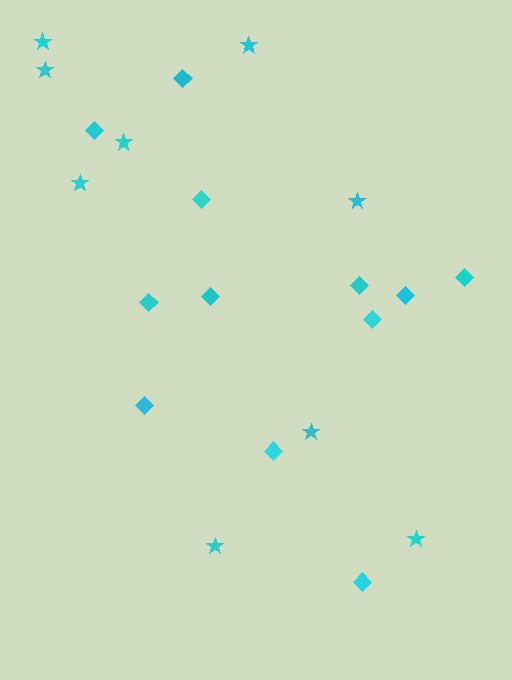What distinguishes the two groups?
There are 2 groups: one group of diamonds (12) and one group of stars (9).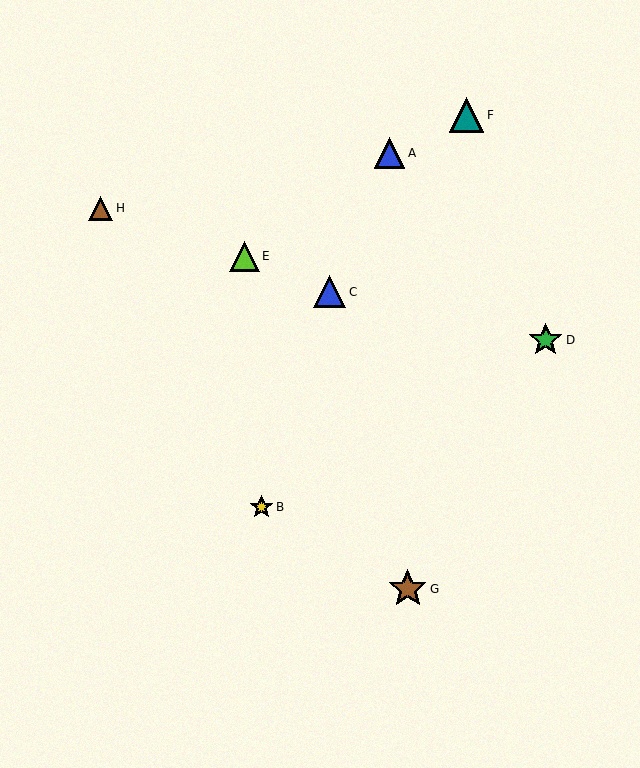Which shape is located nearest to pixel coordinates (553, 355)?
The green star (labeled D) at (546, 340) is nearest to that location.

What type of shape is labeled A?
Shape A is a blue triangle.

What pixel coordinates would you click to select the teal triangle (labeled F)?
Click at (466, 115) to select the teal triangle F.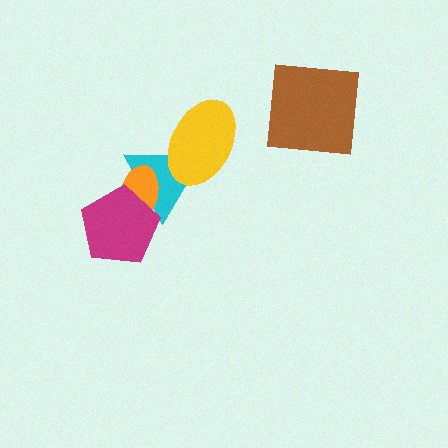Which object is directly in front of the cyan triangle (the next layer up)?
The orange ellipse is directly in front of the cyan triangle.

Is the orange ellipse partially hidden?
Yes, it is partially covered by another shape.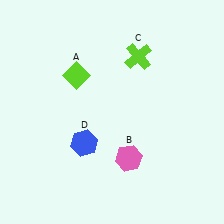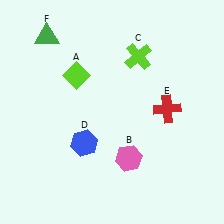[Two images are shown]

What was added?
A red cross (E), a green triangle (F) were added in Image 2.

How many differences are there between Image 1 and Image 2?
There are 2 differences between the two images.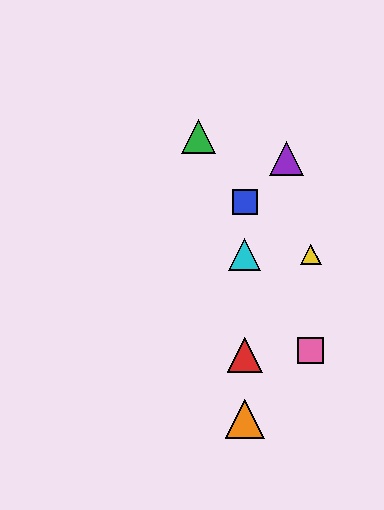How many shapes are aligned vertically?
4 shapes (the red triangle, the blue square, the orange triangle, the cyan triangle) are aligned vertically.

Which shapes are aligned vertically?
The red triangle, the blue square, the orange triangle, the cyan triangle are aligned vertically.